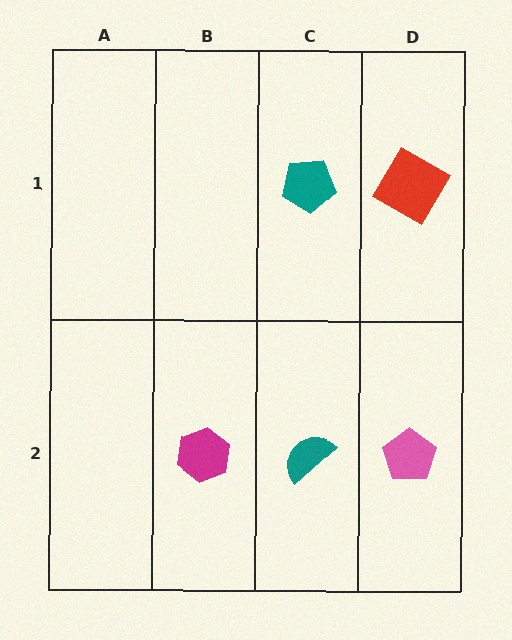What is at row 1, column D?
A red diamond.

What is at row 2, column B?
A magenta hexagon.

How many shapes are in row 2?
3 shapes.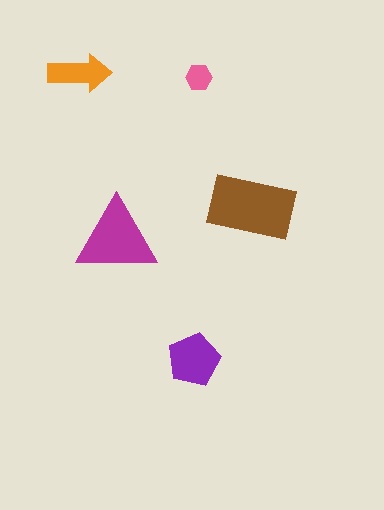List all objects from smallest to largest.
The pink hexagon, the orange arrow, the purple pentagon, the magenta triangle, the brown rectangle.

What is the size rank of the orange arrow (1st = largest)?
4th.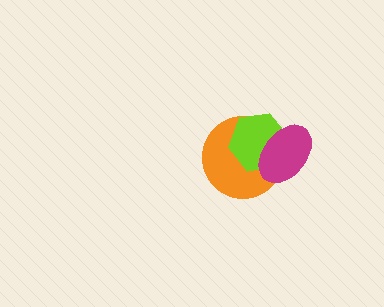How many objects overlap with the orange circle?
2 objects overlap with the orange circle.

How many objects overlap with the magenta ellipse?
2 objects overlap with the magenta ellipse.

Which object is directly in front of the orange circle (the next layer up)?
The lime hexagon is directly in front of the orange circle.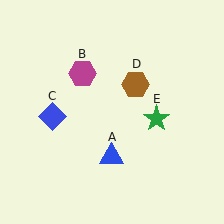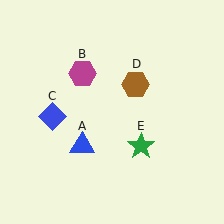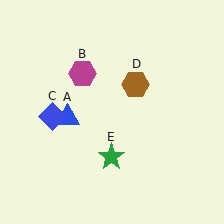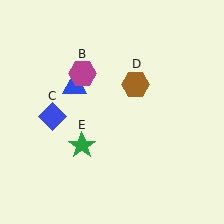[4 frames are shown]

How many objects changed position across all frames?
2 objects changed position: blue triangle (object A), green star (object E).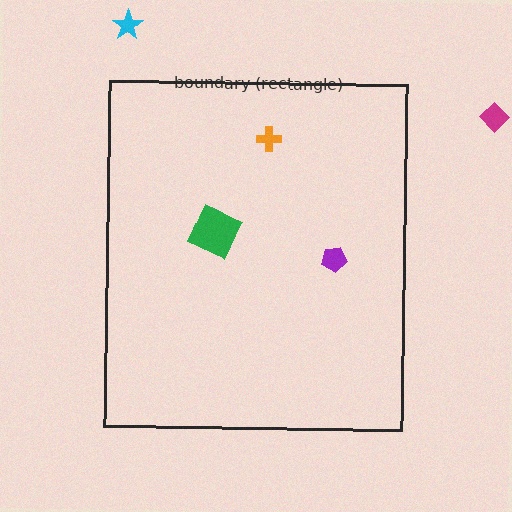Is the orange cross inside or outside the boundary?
Inside.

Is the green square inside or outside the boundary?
Inside.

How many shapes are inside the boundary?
3 inside, 2 outside.